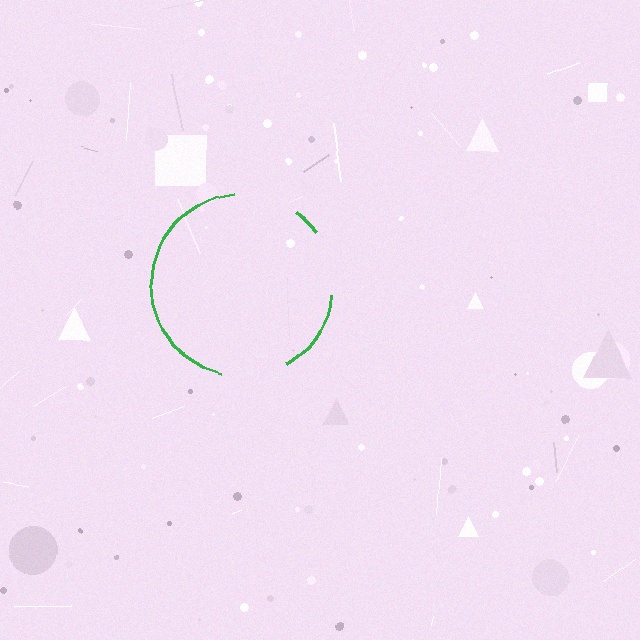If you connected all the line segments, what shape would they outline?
They would outline a circle.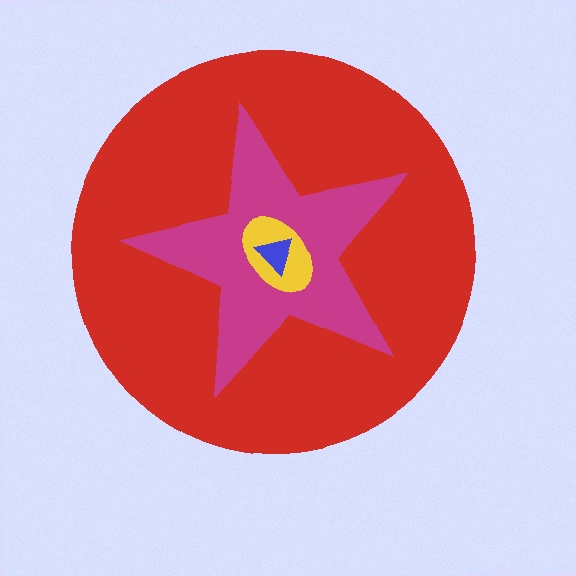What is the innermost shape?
The blue triangle.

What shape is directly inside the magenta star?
The yellow ellipse.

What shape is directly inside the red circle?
The magenta star.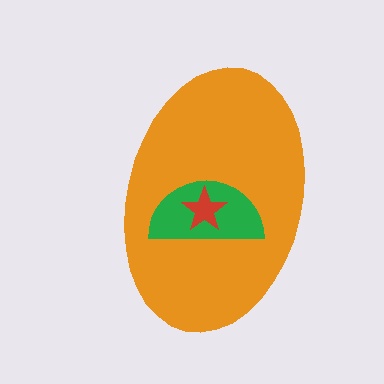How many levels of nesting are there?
3.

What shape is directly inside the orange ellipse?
The green semicircle.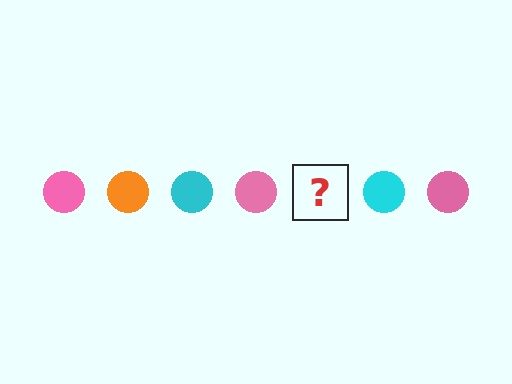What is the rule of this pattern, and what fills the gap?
The rule is that the pattern cycles through pink, orange, cyan circles. The gap should be filled with an orange circle.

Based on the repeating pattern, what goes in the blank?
The blank should be an orange circle.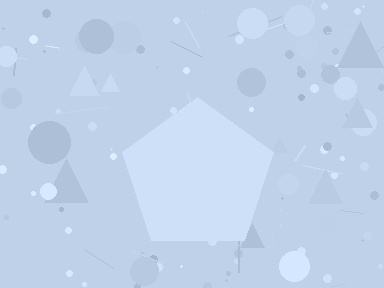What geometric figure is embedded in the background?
A pentagon is embedded in the background.